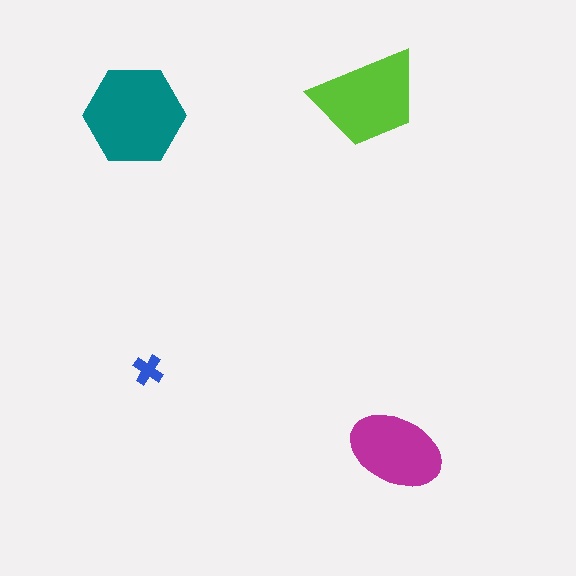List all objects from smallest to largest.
The blue cross, the magenta ellipse, the lime trapezoid, the teal hexagon.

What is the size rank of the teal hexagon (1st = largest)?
1st.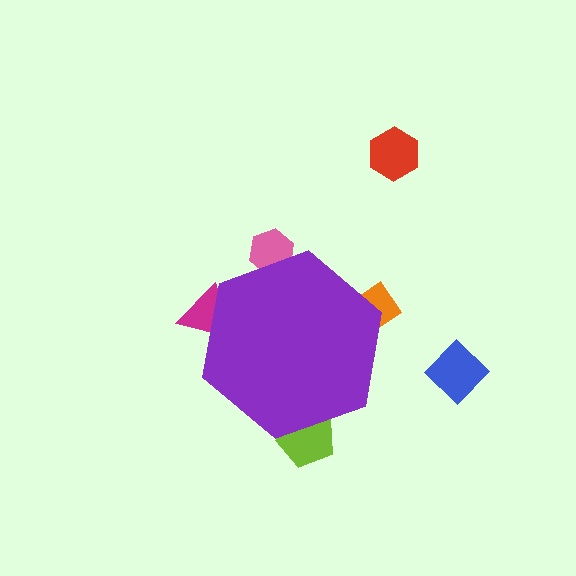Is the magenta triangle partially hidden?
Yes, the magenta triangle is partially hidden behind the purple hexagon.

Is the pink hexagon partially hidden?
Yes, the pink hexagon is partially hidden behind the purple hexagon.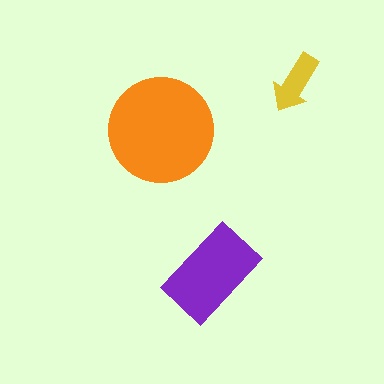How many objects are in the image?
There are 3 objects in the image.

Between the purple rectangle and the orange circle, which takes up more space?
The orange circle.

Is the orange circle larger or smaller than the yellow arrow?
Larger.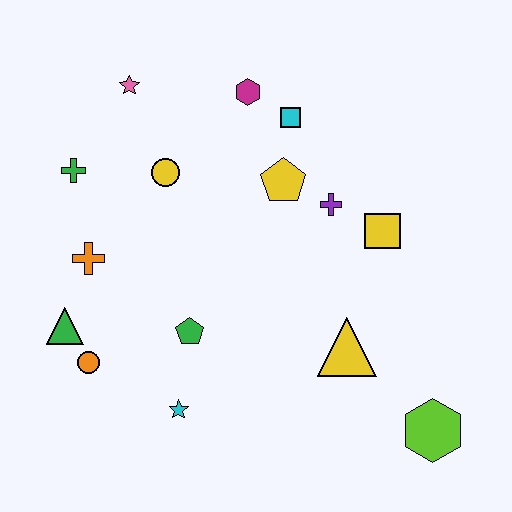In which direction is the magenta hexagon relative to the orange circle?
The magenta hexagon is above the orange circle.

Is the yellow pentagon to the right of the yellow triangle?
No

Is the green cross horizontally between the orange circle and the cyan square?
No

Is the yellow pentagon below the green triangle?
No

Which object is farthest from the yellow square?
The green triangle is farthest from the yellow square.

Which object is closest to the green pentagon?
The cyan star is closest to the green pentagon.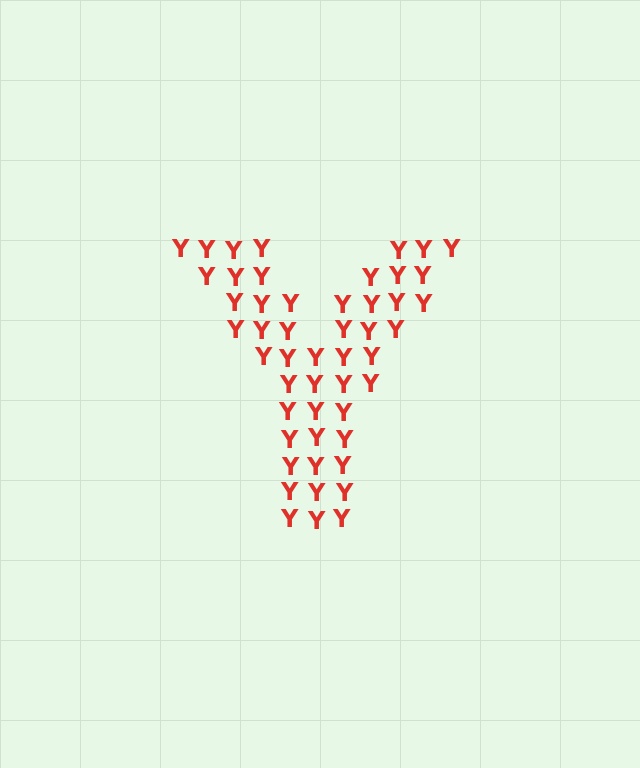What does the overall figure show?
The overall figure shows the letter Y.